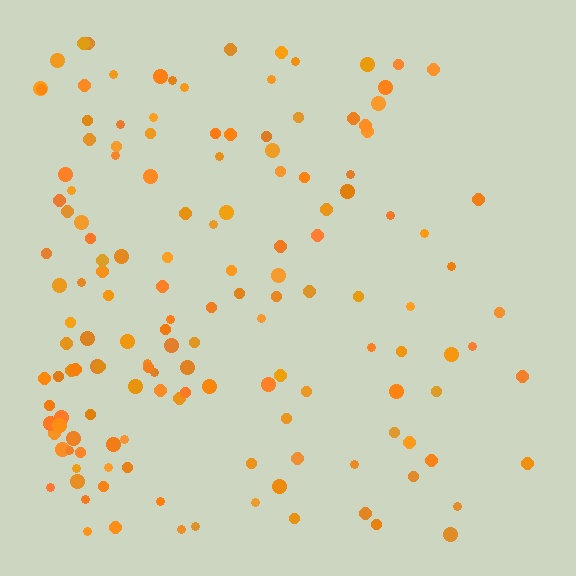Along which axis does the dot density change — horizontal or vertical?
Horizontal.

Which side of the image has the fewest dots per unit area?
The right.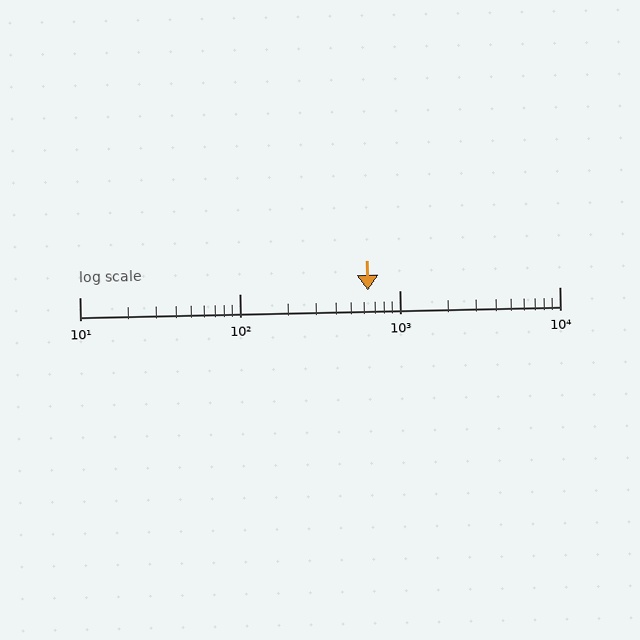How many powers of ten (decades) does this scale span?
The scale spans 3 decades, from 10 to 10000.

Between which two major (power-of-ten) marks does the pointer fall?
The pointer is between 100 and 1000.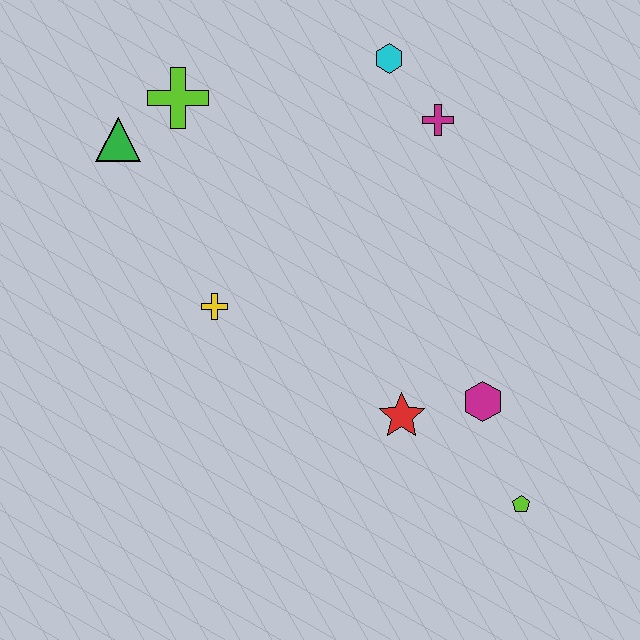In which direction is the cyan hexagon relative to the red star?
The cyan hexagon is above the red star.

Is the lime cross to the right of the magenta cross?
No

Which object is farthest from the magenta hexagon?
The green triangle is farthest from the magenta hexagon.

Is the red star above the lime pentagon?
Yes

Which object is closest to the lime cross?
The green triangle is closest to the lime cross.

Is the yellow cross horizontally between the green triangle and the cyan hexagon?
Yes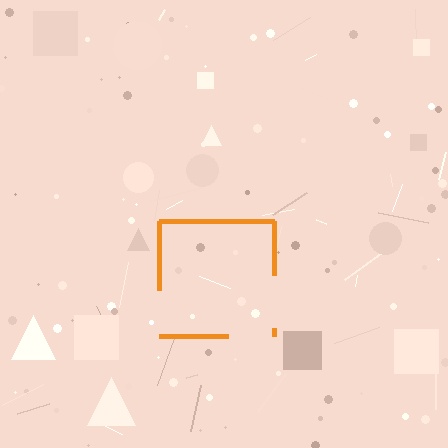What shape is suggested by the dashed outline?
The dashed outline suggests a square.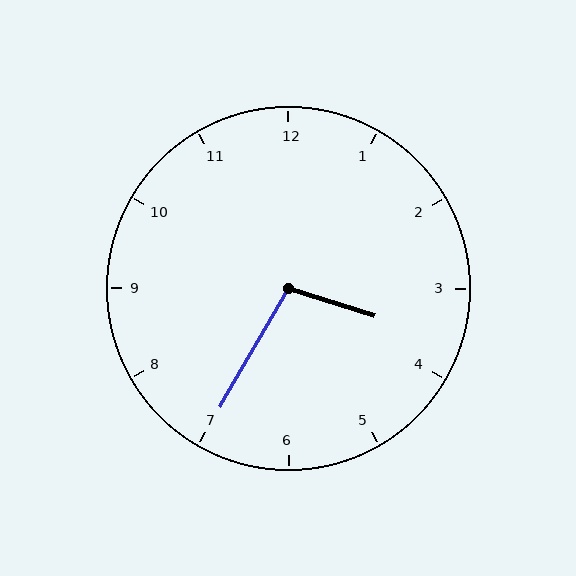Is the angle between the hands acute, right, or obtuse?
It is obtuse.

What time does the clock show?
3:35.